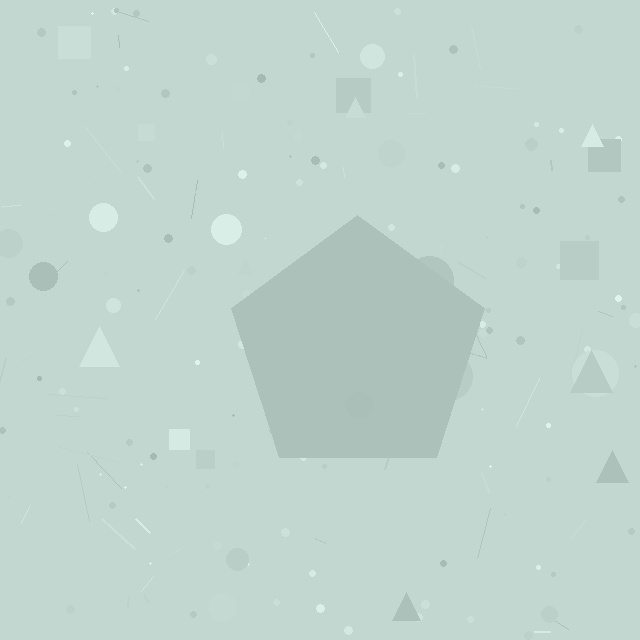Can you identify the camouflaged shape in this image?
The camouflaged shape is a pentagon.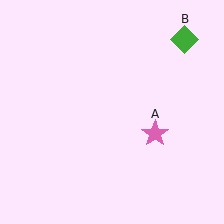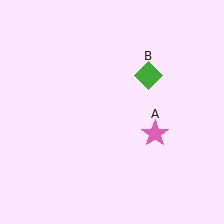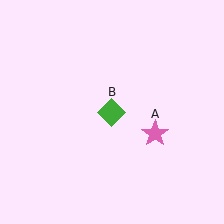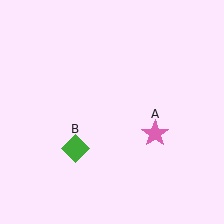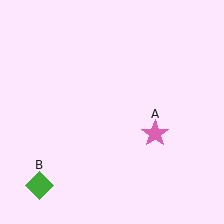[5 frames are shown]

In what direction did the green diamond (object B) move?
The green diamond (object B) moved down and to the left.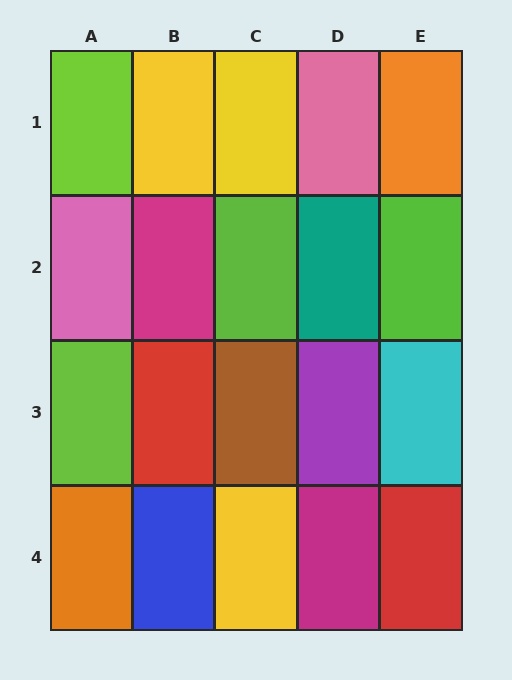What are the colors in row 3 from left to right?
Lime, red, brown, purple, cyan.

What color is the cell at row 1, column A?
Lime.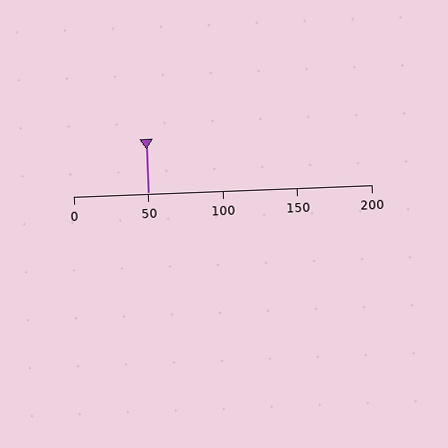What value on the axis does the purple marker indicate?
The marker indicates approximately 50.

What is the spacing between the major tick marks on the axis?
The major ticks are spaced 50 apart.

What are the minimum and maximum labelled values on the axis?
The axis runs from 0 to 200.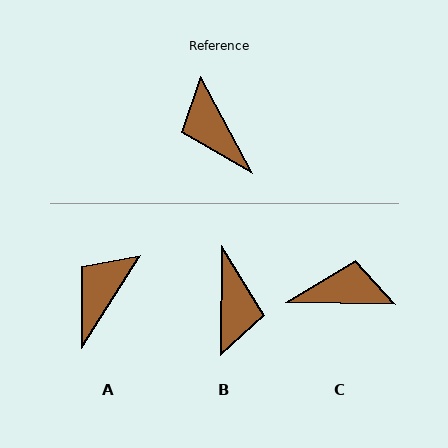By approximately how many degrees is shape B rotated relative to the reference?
Approximately 151 degrees counter-clockwise.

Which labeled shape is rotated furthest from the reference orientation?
B, about 151 degrees away.